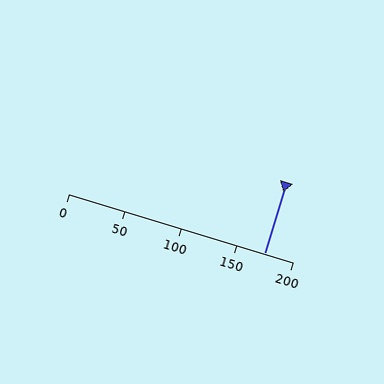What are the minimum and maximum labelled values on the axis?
The axis runs from 0 to 200.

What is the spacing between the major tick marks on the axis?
The major ticks are spaced 50 apart.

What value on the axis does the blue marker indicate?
The marker indicates approximately 175.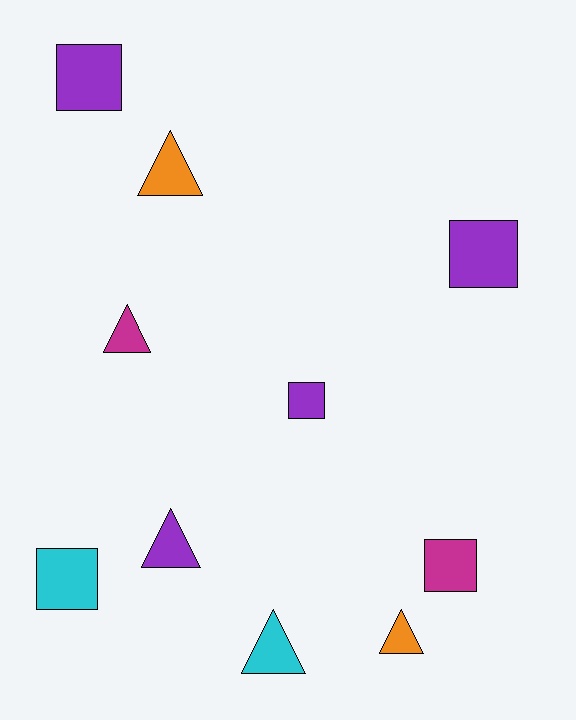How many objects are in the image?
There are 10 objects.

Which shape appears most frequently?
Square, with 5 objects.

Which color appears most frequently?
Purple, with 4 objects.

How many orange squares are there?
There are no orange squares.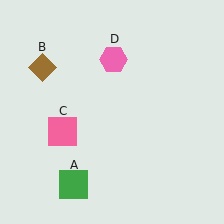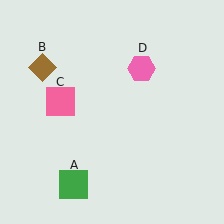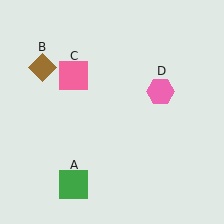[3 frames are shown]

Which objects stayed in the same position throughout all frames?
Green square (object A) and brown diamond (object B) remained stationary.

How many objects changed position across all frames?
2 objects changed position: pink square (object C), pink hexagon (object D).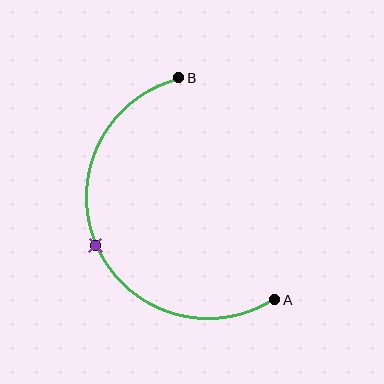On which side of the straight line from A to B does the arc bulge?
The arc bulges to the left of the straight line connecting A and B.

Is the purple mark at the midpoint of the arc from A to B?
Yes. The purple mark lies on the arc at equal arc-length from both A and B — it is the arc midpoint.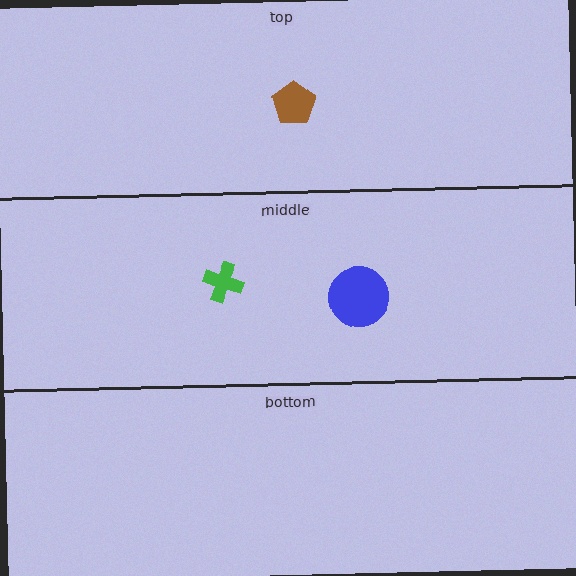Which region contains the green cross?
The middle region.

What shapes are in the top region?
The brown pentagon.